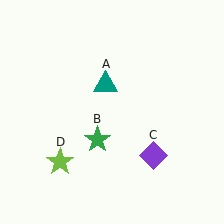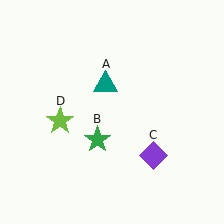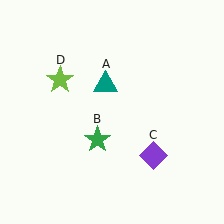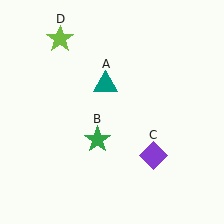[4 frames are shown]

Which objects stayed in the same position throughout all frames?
Teal triangle (object A) and green star (object B) and purple diamond (object C) remained stationary.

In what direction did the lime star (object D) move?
The lime star (object D) moved up.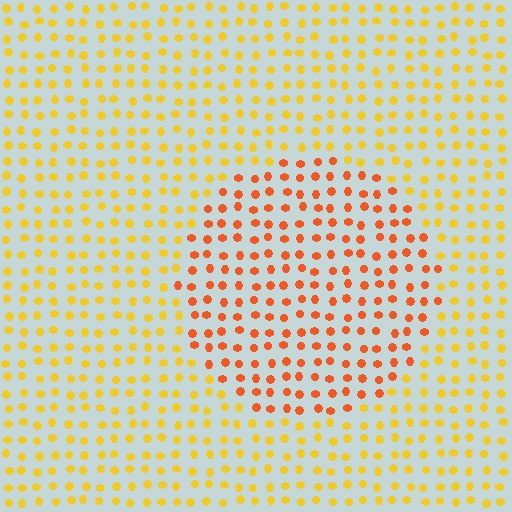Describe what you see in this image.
The image is filled with small yellow elements in a uniform arrangement. A circle-shaped region is visible where the elements are tinted to a slightly different hue, forming a subtle color boundary.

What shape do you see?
I see a circle.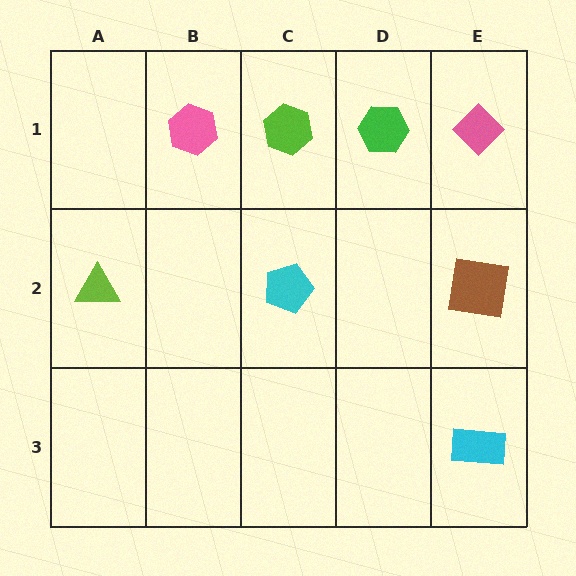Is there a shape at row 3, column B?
No, that cell is empty.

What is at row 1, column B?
A pink hexagon.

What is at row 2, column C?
A cyan pentagon.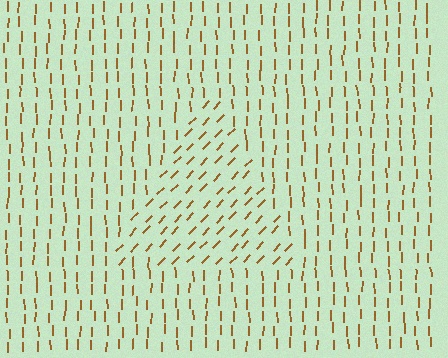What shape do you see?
I see a triangle.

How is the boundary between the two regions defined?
The boundary is defined purely by a change in line orientation (approximately 45 degrees difference). All lines are the same color and thickness.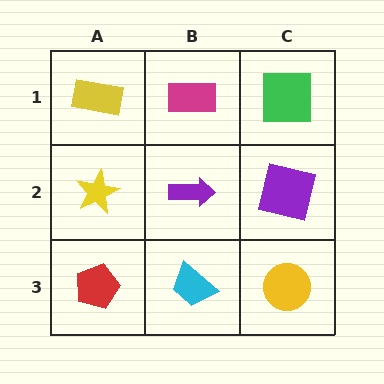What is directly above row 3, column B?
A purple arrow.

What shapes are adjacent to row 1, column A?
A yellow star (row 2, column A), a magenta rectangle (row 1, column B).